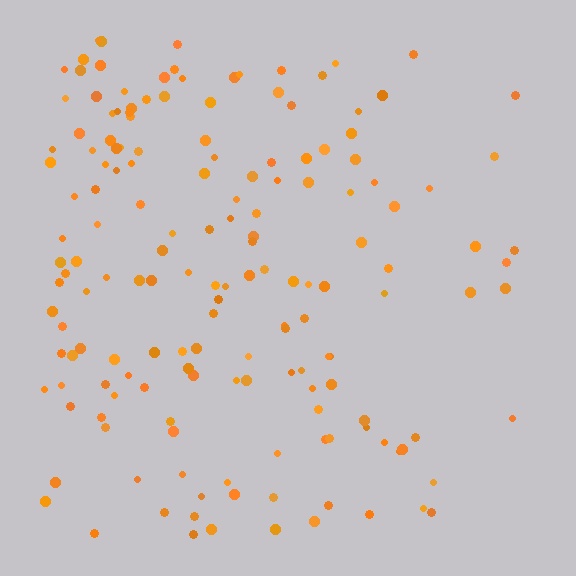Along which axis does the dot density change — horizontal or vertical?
Horizontal.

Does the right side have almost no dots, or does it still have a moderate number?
Still a moderate number, just noticeably fewer than the left.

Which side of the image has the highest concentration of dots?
The left.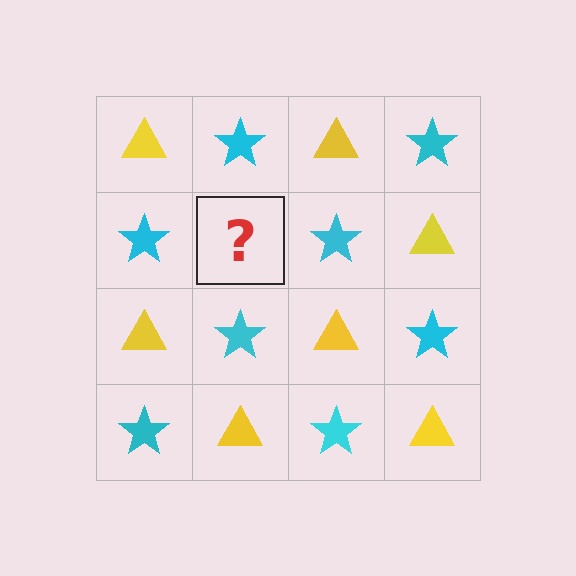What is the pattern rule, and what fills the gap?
The rule is that it alternates yellow triangle and cyan star in a checkerboard pattern. The gap should be filled with a yellow triangle.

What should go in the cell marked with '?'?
The missing cell should contain a yellow triangle.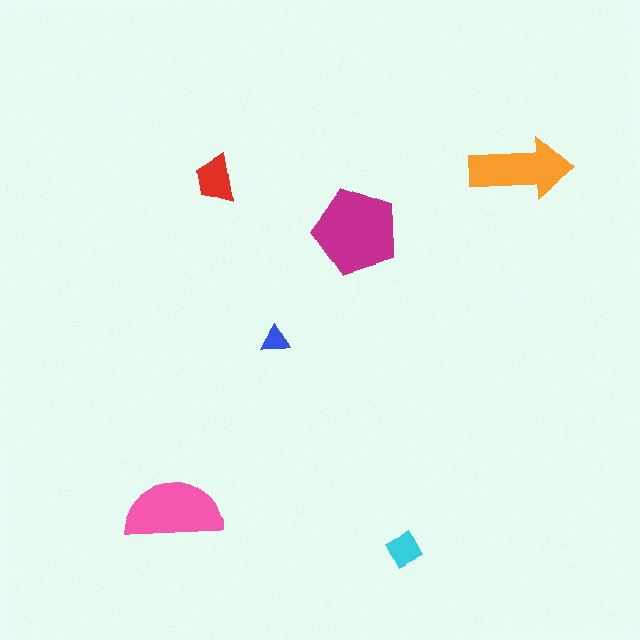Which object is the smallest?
The blue triangle.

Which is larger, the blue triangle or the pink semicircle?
The pink semicircle.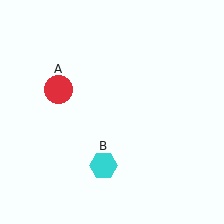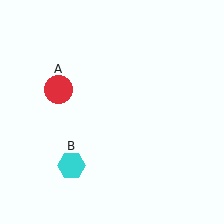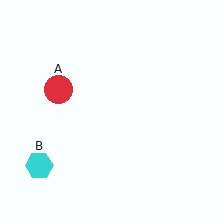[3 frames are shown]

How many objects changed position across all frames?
1 object changed position: cyan hexagon (object B).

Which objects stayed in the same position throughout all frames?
Red circle (object A) remained stationary.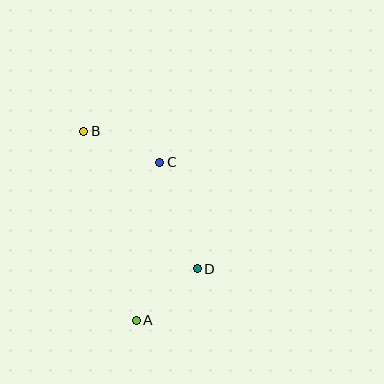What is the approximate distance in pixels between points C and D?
The distance between C and D is approximately 113 pixels.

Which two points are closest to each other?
Points A and D are closest to each other.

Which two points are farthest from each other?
Points A and B are farthest from each other.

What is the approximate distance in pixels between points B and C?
The distance between B and C is approximately 82 pixels.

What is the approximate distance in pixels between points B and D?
The distance between B and D is approximately 178 pixels.